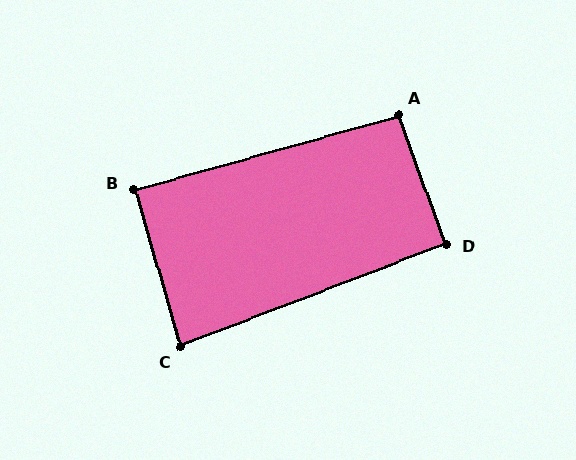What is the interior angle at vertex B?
Approximately 89 degrees (approximately right).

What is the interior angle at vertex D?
Approximately 91 degrees (approximately right).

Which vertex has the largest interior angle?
A, at approximately 95 degrees.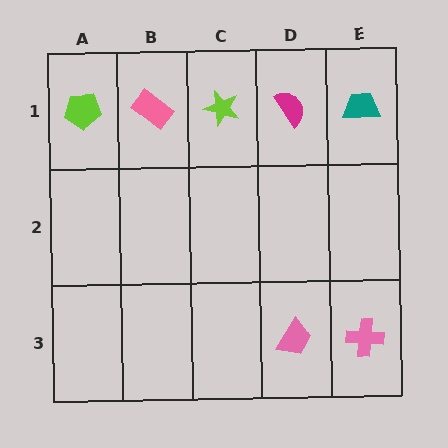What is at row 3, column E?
A pink cross.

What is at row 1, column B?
A pink rectangle.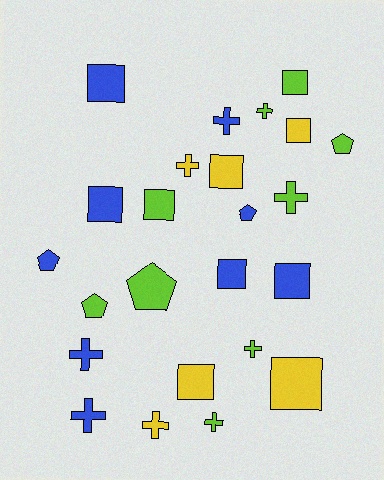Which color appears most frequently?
Lime, with 9 objects.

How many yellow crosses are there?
There are 2 yellow crosses.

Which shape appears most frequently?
Square, with 10 objects.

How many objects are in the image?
There are 24 objects.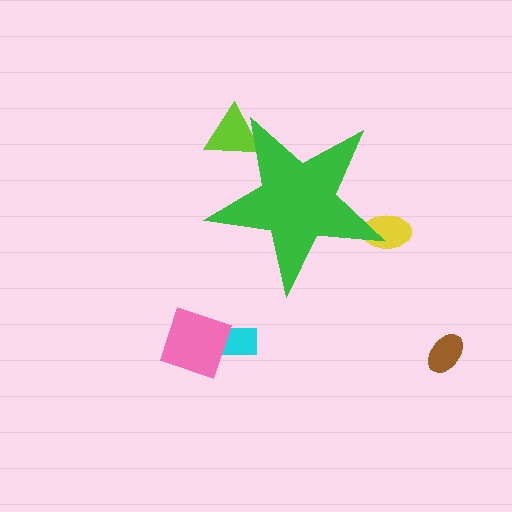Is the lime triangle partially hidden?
Yes, the lime triangle is partially hidden behind the green star.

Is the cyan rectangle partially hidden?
No, the cyan rectangle is fully visible.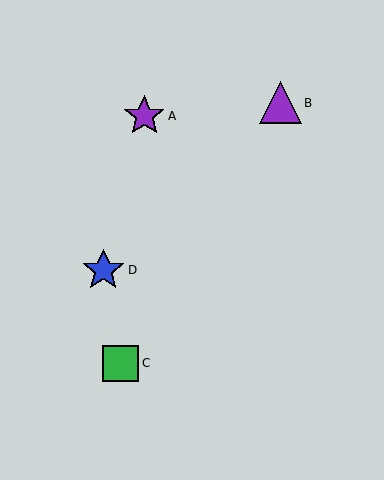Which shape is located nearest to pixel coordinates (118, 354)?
The green square (labeled C) at (121, 363) is nearest to that location.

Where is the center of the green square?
The center of the green square is at (121, 363).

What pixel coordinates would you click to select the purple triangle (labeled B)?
Click at (280, 103) to select the purple triangle B.